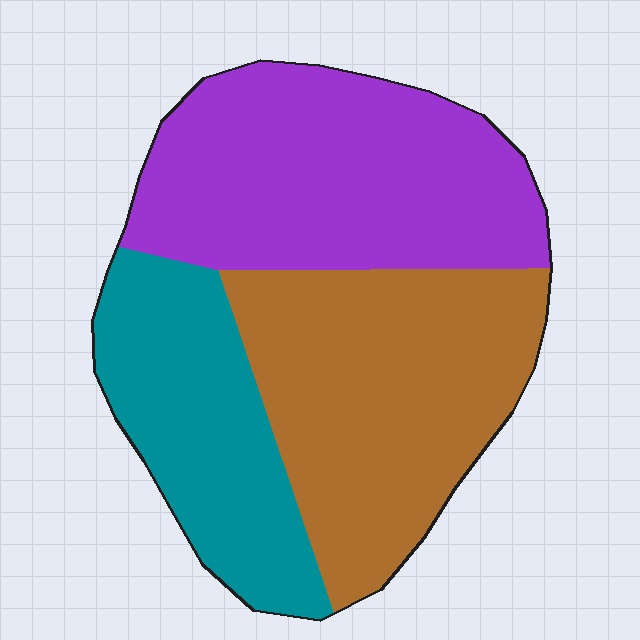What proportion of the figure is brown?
Brown covers about 35% of the figure.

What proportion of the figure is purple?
Purple takes up about three eighths (3/8) of the figure.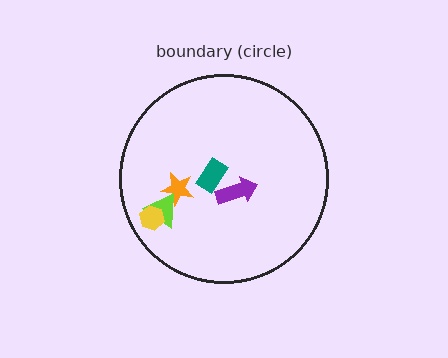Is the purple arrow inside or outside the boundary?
Inside.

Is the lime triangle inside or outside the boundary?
Inside.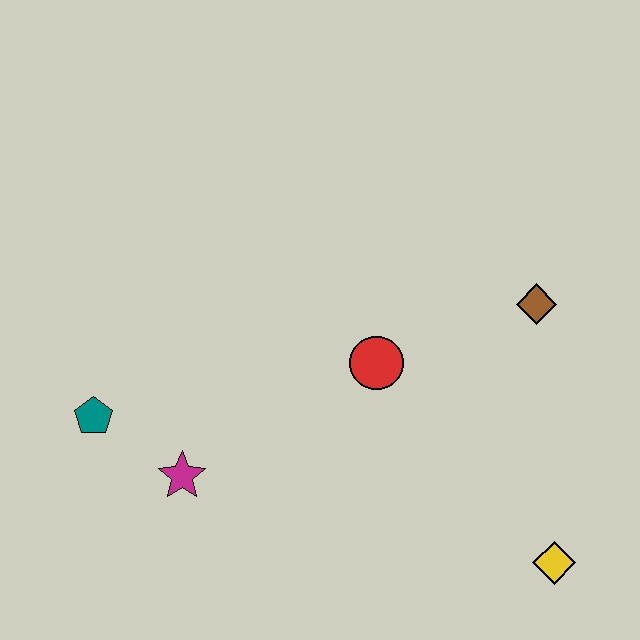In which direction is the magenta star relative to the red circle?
The magenta star is to the left of the red circle.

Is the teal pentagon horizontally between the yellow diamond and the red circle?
No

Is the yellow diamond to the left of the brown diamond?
No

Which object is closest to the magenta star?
The teal pentagon is closest to the magenta star.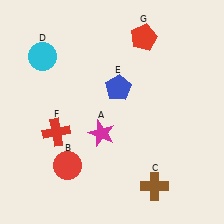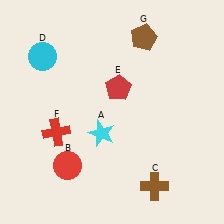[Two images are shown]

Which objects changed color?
A changed from magenta to cyan. E changed from blue to red. G changed from red to brown.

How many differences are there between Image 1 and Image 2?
There are 3 differences between the two images.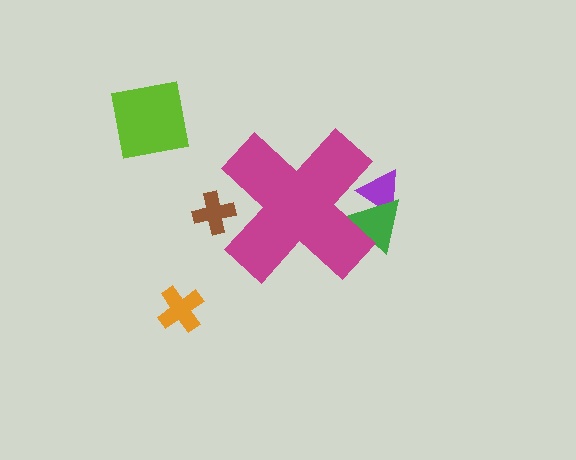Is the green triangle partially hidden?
Yes, the green triangle is partially hidden behind the magenta cross.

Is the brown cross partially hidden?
Yes, the brown cross is partially hidden behind the magenta cross.